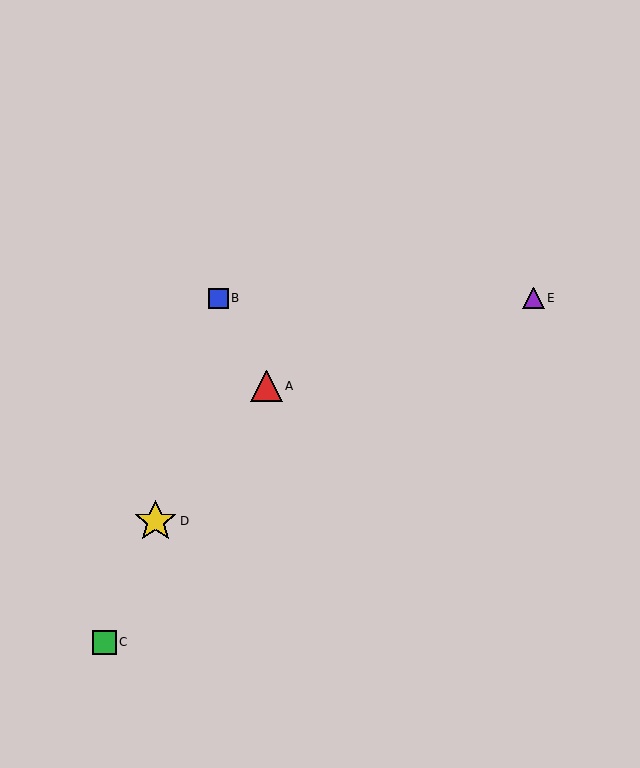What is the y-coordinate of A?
Object A is at y≈386.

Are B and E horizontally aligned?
Yes, both are at y≈298.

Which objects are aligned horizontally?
Objects B, E are aligned horizontally.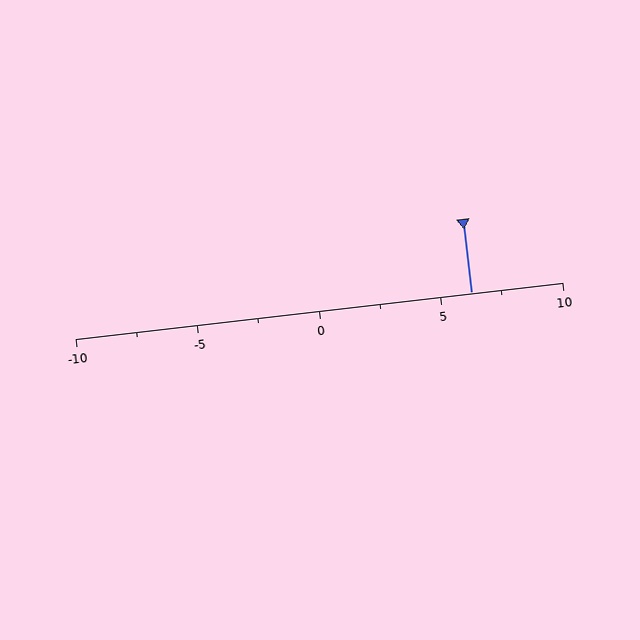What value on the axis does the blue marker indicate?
The marker indicates approximately 6.2.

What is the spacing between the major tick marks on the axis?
The major ticks are spaced 5 apart.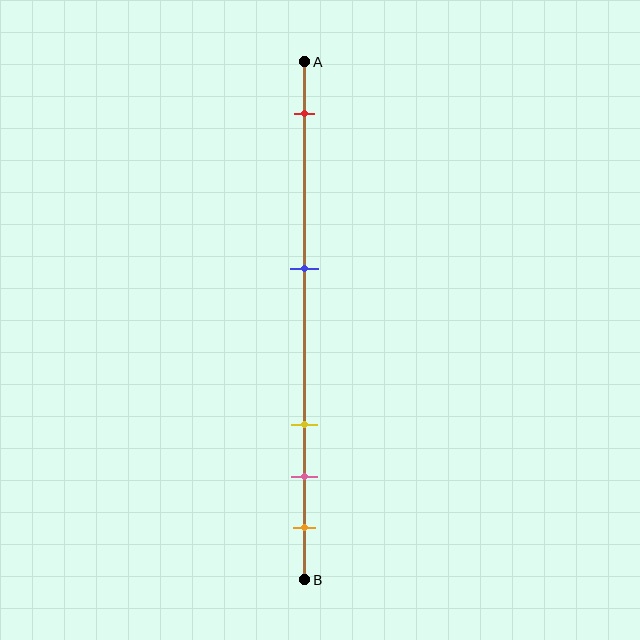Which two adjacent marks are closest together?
The pink and orange marks are the closest adjacent pair.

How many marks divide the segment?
There are 5 marks dividing the segment.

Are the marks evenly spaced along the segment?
No, the marks are not evenly spaced.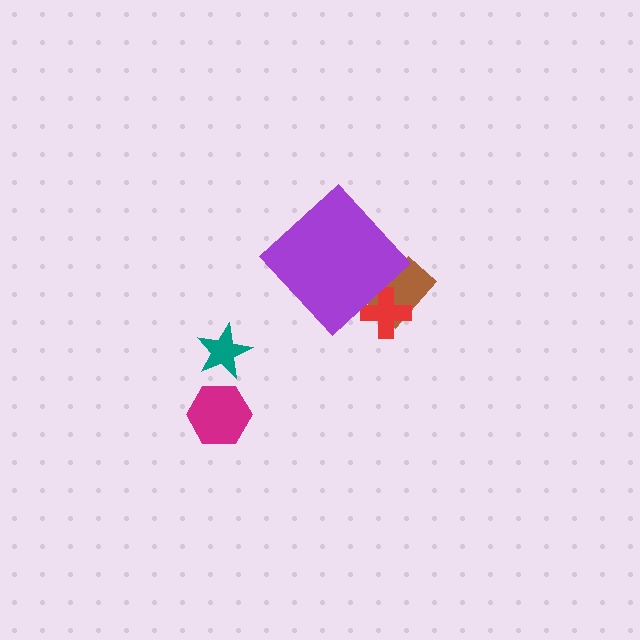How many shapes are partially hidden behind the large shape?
2 shapes are partially hidden.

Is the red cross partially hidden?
Yes, the red cross is partially hidden behind the purple diamond.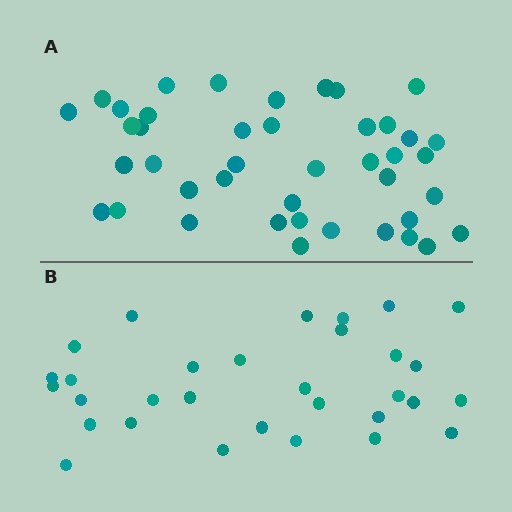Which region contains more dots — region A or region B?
Region A (the top region) has more dots.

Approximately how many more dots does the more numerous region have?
Region A has roughly 12 or so more dots than region B.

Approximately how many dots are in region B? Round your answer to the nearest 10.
About 30 dots. (The exact count is 31, which rounds to 30.)